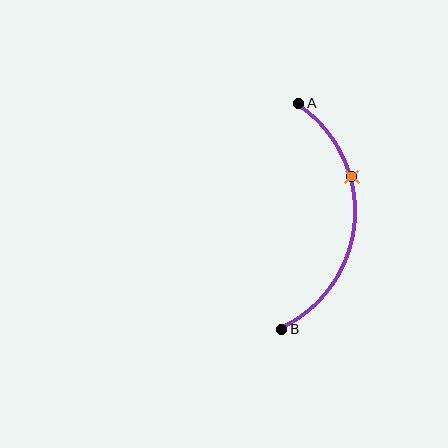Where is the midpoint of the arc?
The arc midpoint is the point on the curve farthest from the straight line joining A and B. It sits to the right of that line.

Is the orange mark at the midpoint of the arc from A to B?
No. The orange mark lies on the arc but is closer to endpoint A. The arc midpoint would be at the point on the curve equidistant along the arc from both A and B.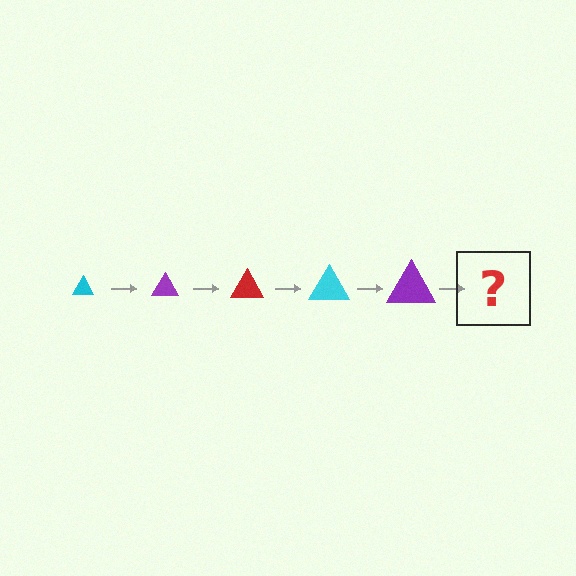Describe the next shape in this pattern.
It should be a red triangle, larger than the previous one.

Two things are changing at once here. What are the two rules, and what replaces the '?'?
The two rules are that the triangle grows larger each step and the color cycles through cyan, purple, and red. The '?' should be a red triangle, larger than the previous one.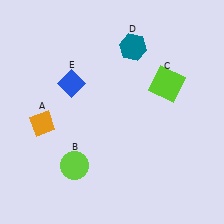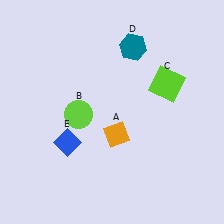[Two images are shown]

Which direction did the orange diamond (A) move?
The orange diamond (A) moved right.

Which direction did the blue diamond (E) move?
The blue diamond (E) moved down.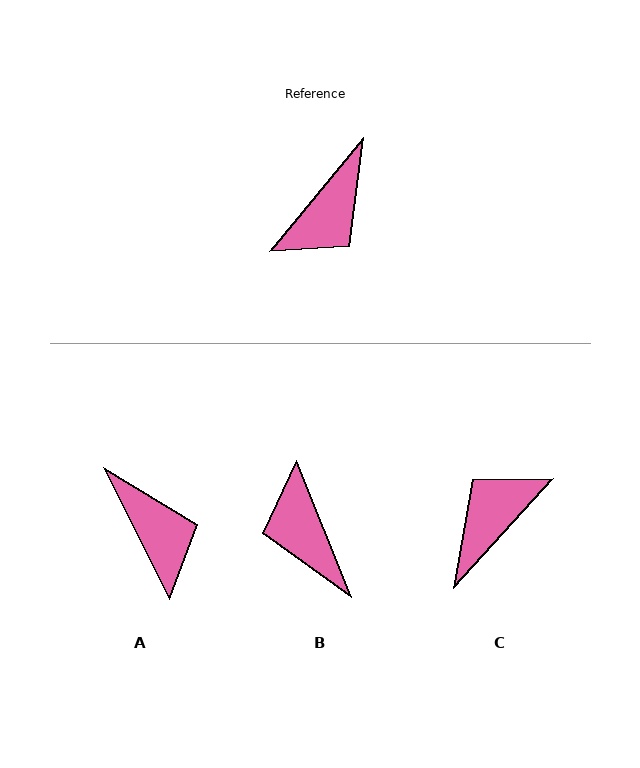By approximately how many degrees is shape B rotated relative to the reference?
Approximately 119 degrees clockwise.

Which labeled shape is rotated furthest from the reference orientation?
C, about 177 degrees away.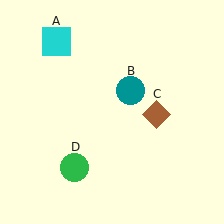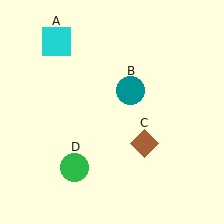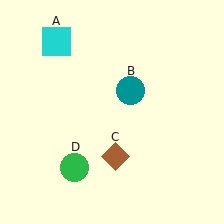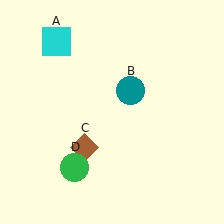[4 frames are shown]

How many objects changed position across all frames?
1 object changed position: brown diamond (object C).